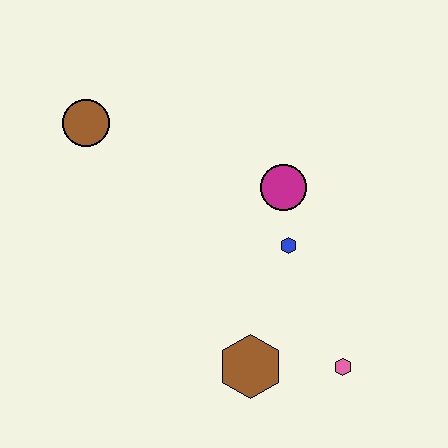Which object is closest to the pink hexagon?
The brown hexagon is closest to the pink hexagon.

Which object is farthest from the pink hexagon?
The brown circle is farthest from the pink hexagon.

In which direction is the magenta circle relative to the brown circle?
The magenta circle is to the right of the brown circle.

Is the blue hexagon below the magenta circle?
Yes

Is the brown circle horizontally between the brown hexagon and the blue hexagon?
No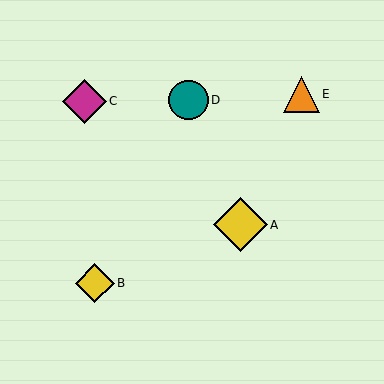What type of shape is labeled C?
Shape C is a magenta diamond.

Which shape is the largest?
The yellow diamond (labeled A) is the largest.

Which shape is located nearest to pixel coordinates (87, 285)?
The yellow diamond (labeled B) at (95, 283) is nearest to that location.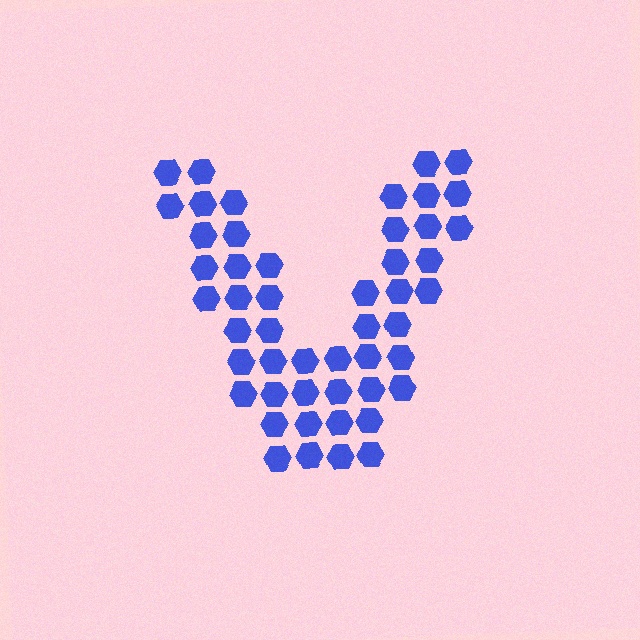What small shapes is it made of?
It is made of small hexagons.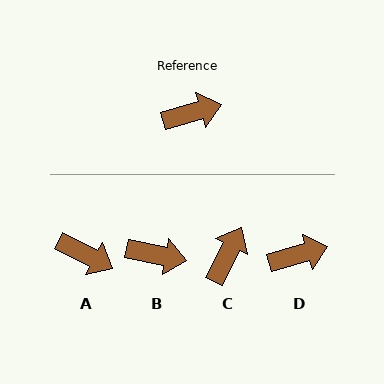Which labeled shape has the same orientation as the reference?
D.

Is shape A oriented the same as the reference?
No, it is off by about 44 degrees.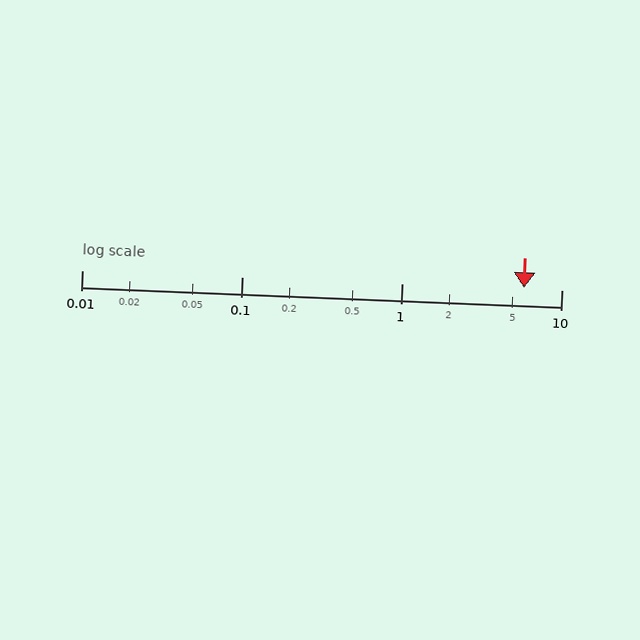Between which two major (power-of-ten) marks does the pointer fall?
The pointer is between 1 and 10.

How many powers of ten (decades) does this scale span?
The scale spans 3 decades, from 0.01 to 10.